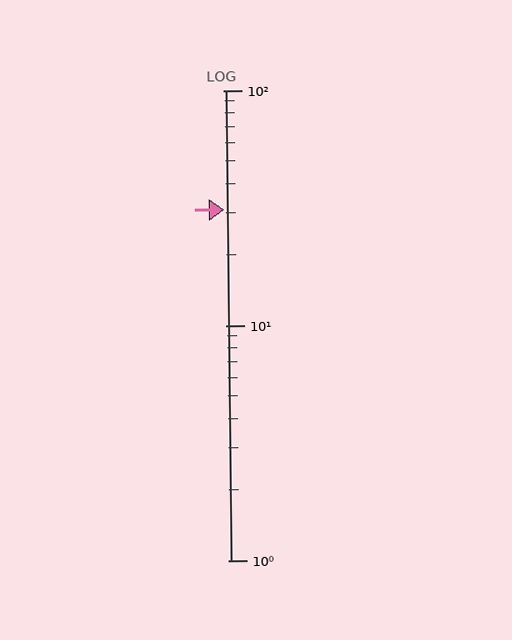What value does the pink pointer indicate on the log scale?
The pointer indicates approximately 31.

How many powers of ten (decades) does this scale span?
The scale spans 2 decades, from 1 to 100.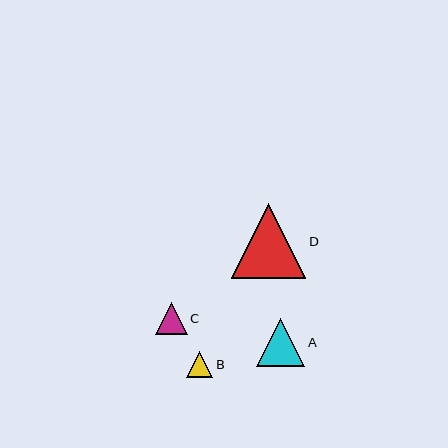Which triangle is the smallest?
Triangle B is the smallest with a size of approximately 26 pixels.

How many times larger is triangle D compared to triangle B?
Triangle D is approximately 2.9 times the size of triangle B.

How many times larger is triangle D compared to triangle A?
Triangle D is approximately 1.6 times the size of triangle A.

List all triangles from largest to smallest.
From largest to smallest: D, A, C, B.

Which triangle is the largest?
Triangle D is the largest with a size of approximately 75 pixels.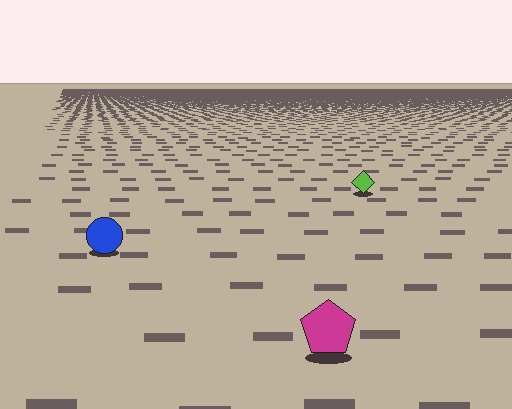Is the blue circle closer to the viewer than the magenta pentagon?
No. The magenta pentagon is closer — you can tell from the texture gradient: the ground texture is coarser near it.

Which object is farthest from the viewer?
The lime diamond is farthest from the viewer. It appears smaller and the ground texture around it is denser.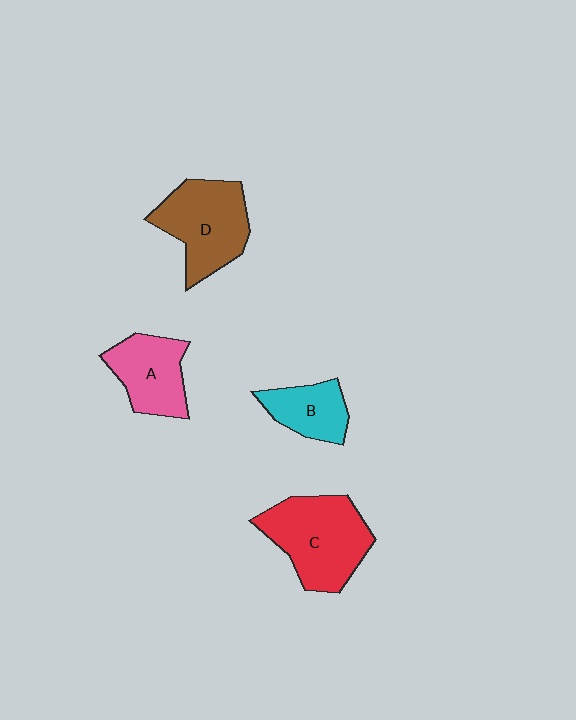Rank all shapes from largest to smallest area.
From largest to smallest: C (red), D (brown), A (pink), B (cyan).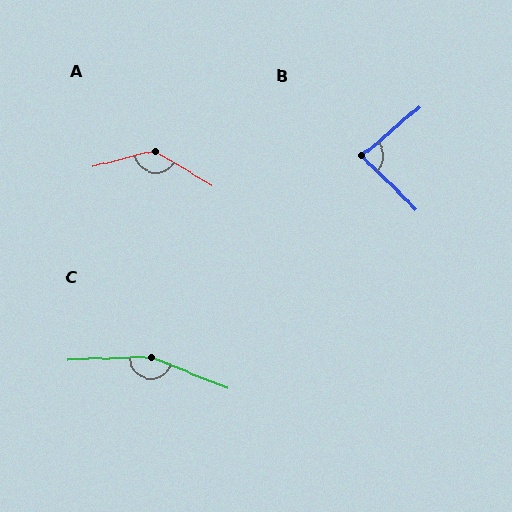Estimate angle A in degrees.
Approximately 134 degrees.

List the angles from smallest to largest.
B (84°), A (134°), C (156°).